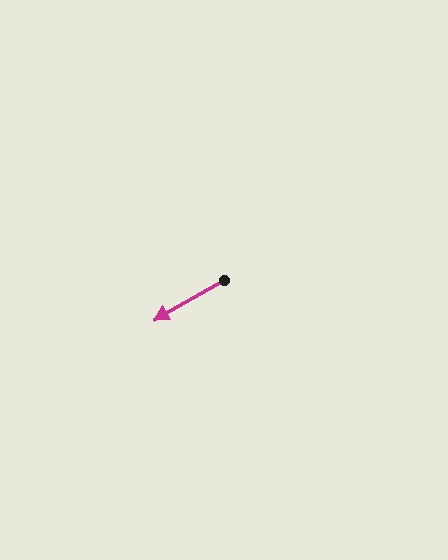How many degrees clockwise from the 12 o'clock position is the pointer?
Approximately 240 degrees.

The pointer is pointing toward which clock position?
Roughly 8 o'clock.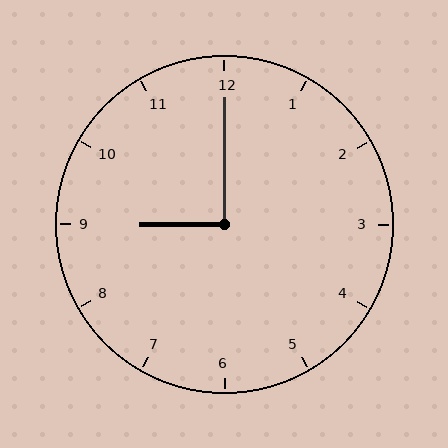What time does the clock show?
9:00.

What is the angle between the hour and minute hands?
Approximately 90 degrees.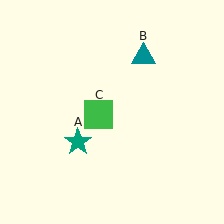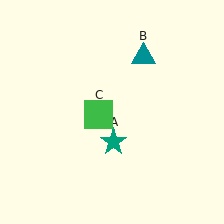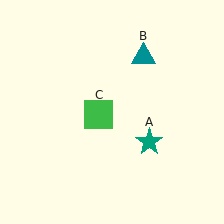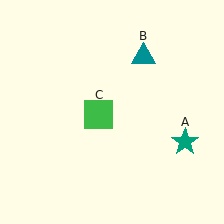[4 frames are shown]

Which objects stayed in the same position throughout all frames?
Teal triangle (object B) and green square (object C) remained stationary.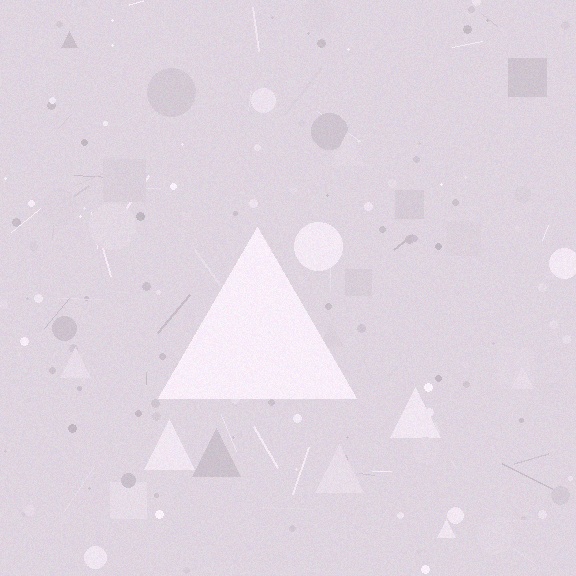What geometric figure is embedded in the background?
A triangle is embedded in the background.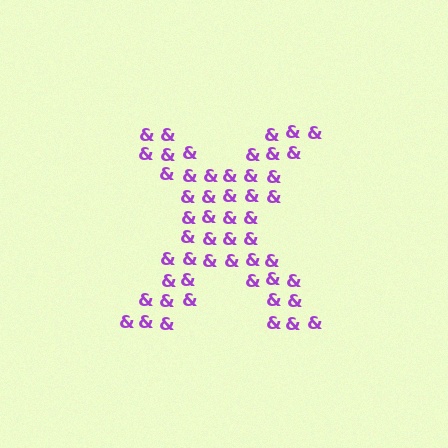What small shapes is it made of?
It is made of small ampersands.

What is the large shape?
The large shape is the letter X.